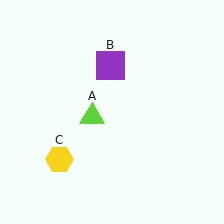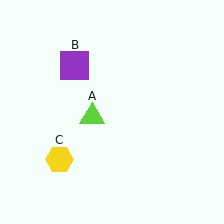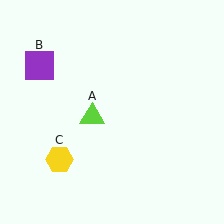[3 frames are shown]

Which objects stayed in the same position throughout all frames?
Lime triangle (object A) and yellow hexagon (object C) remained stationary.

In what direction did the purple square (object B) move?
The purple square (object B) moved left.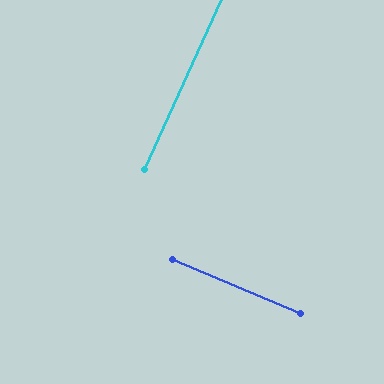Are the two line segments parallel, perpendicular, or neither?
Perpendicular — they meet at approximately 89°.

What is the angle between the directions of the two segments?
Approximately 89 degrees.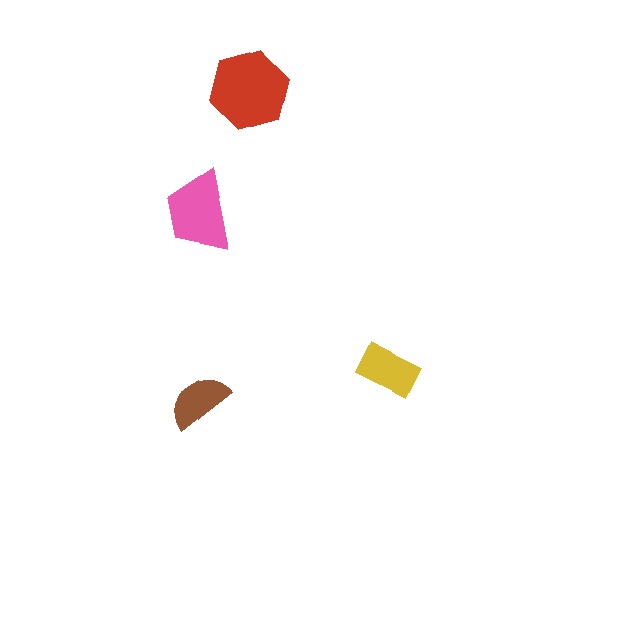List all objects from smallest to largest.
The brown semicircle, the yellow rectangle, the pink trapezoid, the red hexagon.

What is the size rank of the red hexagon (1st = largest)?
1st.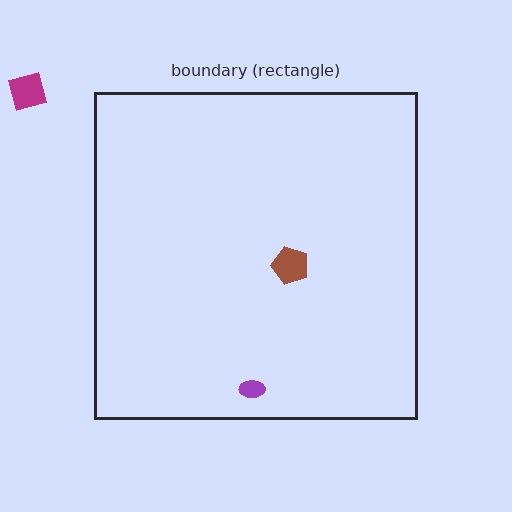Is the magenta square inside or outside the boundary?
Outside.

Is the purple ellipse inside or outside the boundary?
Inside.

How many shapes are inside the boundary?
2 inside, 1 outside.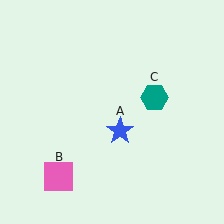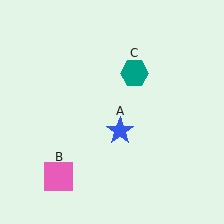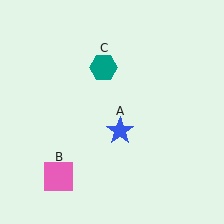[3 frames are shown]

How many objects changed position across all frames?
1 object changed position: teal hexagon (object C).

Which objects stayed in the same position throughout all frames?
Blue star (object A) and pink square (object B) remained stationary.